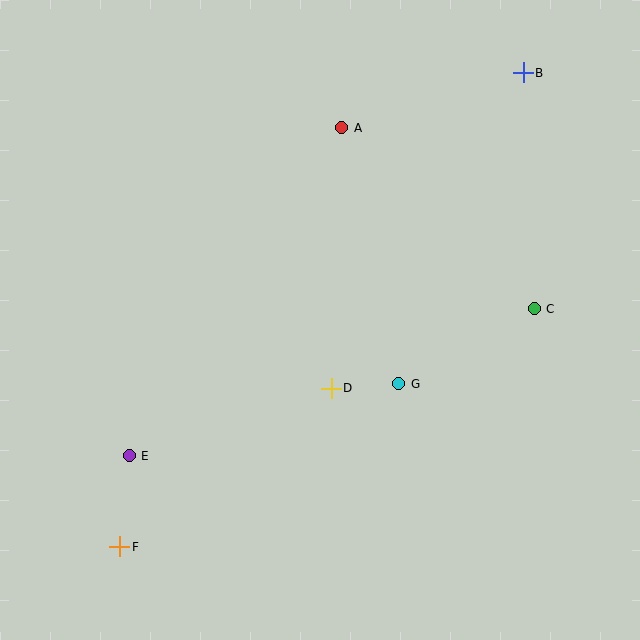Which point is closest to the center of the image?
Point D at (331, 388) is closest to the center.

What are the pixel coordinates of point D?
Point D is at (331, 388).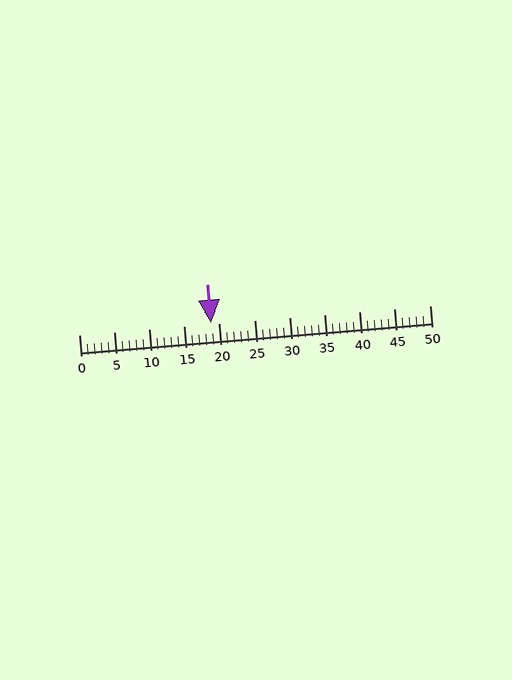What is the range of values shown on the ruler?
The ruler shows values from 0 to 50.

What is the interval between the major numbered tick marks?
The major tick marks are spaced 5 units apart.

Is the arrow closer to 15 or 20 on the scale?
The arrow is closer to 20.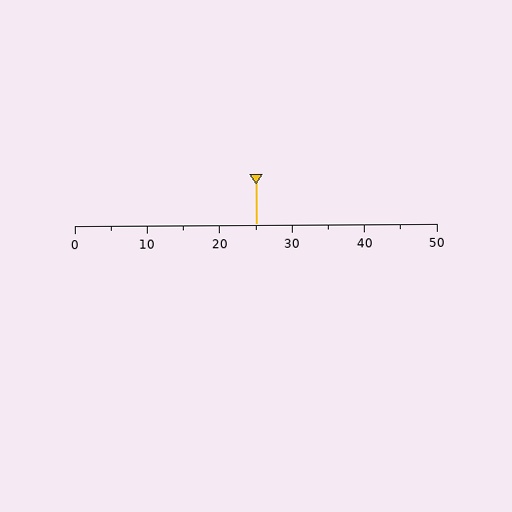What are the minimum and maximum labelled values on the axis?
The axis runs from 0 to 50.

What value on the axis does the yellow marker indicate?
The marker indicates approximately 25.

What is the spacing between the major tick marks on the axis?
The major ticks are spaced 10 apart.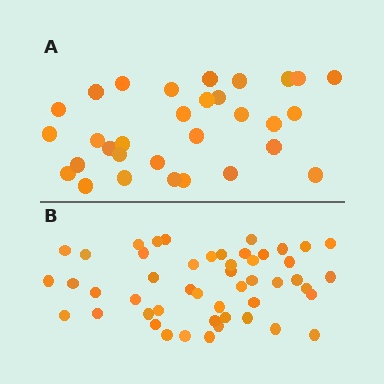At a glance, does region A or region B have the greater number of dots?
Region B (the bottom region) has more dots.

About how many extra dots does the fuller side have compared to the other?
Region B has approximately 20 more dots than region A.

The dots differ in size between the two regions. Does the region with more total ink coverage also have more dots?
No. Region A has more total ink coverage because its dots are larger, but region B actually contains more individual dots. Total area can be misleading — the number of items is what matters here.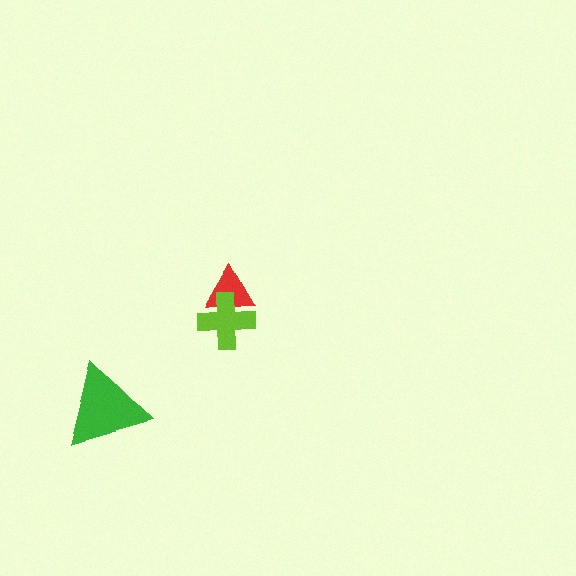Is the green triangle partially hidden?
No, no other shape covers it.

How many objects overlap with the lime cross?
1 object overlaps with the lime cross.